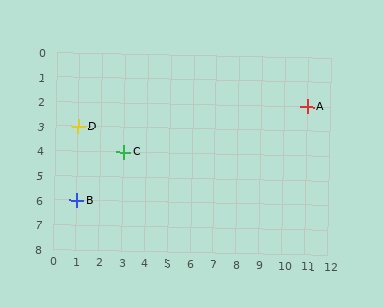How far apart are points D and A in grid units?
Points D and A are 10 columns and 1 row apart (about 10.0 grid units diagonally).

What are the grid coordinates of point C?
Point C is at grid coordinates (3, 4).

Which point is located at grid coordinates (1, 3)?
Point D is at (1, 3).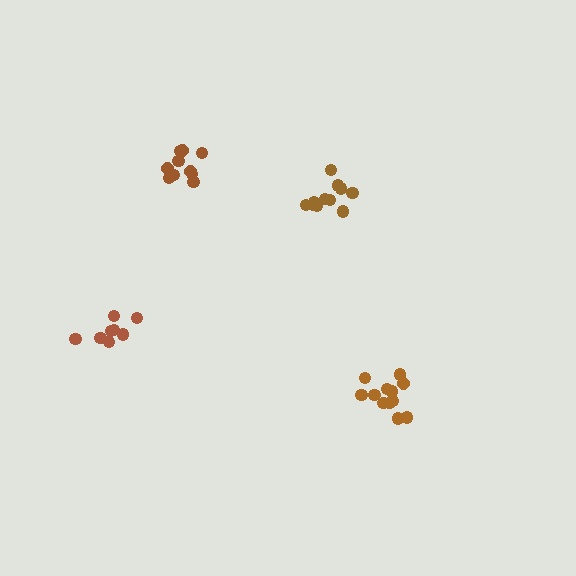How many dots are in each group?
Group 1: 8 dots, Group 2: 10 dots, Group 3: 13 dots, Group 4: 11 dots (42 total).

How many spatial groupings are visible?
There are 4 spatial groupings.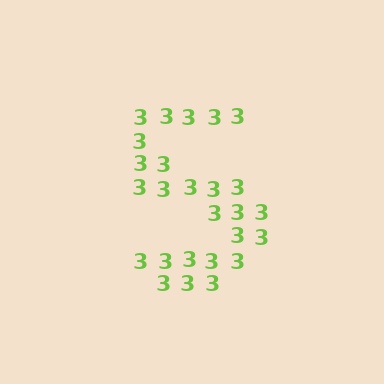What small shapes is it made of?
It is made of small digit 3's.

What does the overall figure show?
The overall figure shows the letter S.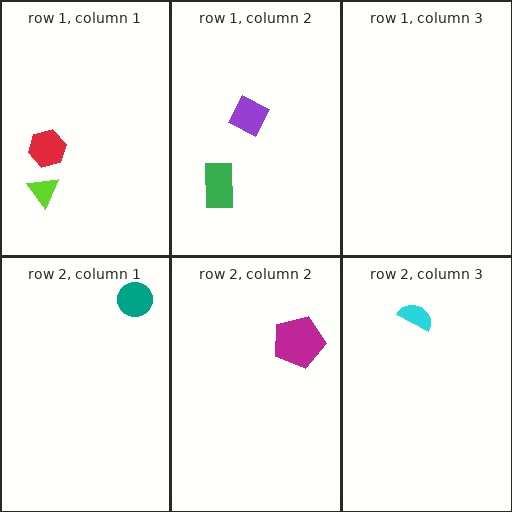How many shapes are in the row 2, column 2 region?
1.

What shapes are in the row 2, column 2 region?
The magenta pentagon.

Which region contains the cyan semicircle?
The row 2, column 3 region.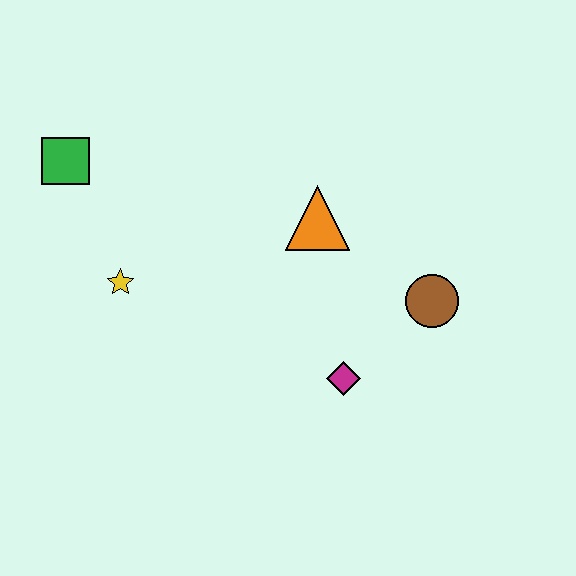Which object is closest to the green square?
The yellow star is closest to the green square.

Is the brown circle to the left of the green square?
No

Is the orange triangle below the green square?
Yes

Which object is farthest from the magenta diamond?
The green square is farthest from the magenta diamond.